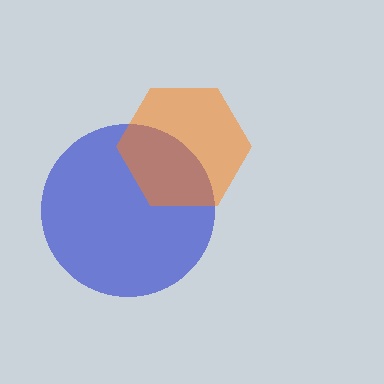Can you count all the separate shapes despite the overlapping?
Yes, there are 2 separate shapes.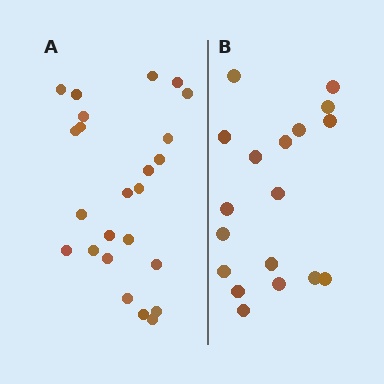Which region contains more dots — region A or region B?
Region A (the left region) has more dots.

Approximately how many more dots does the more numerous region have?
Region A has about 6 more dots than region B.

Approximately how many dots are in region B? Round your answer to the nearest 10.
About 20 dots. (The exact count is 18, which rounds to 20.)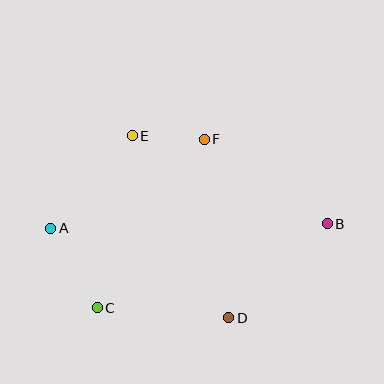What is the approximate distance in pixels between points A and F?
The distance between A and F is approximately 177 pixels.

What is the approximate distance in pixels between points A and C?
The distance between A and C is approximately 92 pixels.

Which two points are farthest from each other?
Points A and B are farthest from each other.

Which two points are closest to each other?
Points E and F are closest to each other.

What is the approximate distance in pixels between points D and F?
The distance between D and F is approximately 180 pixels.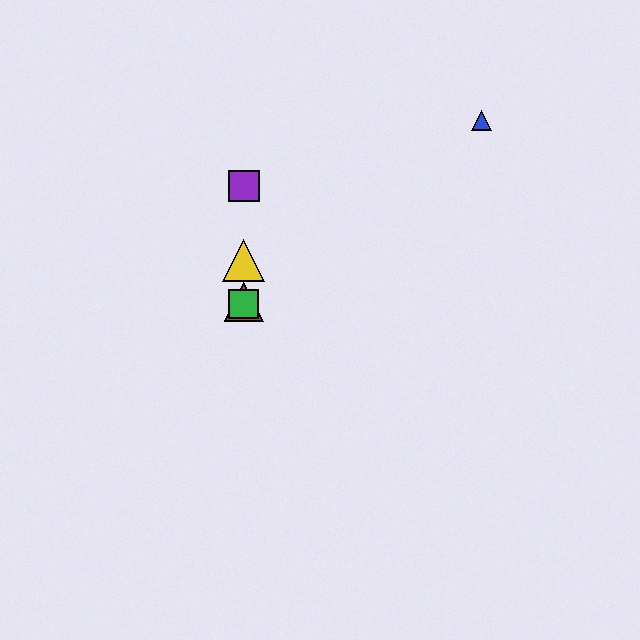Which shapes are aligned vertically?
The red triangle, the green square, the yellow triangle, the purple square are aligned vertically.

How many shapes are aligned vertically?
4 shapes (the red triangle, the green square, the yellow triangle, the purple square) are aligned vertically.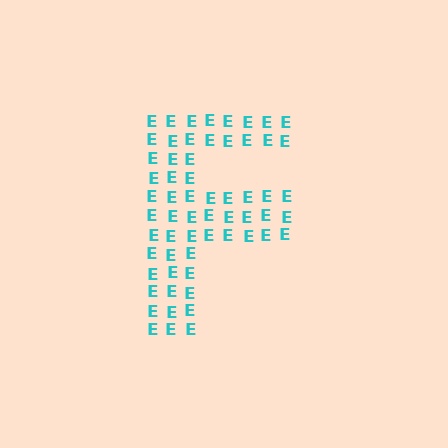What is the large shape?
The large shape is the letter F.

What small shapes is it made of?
It is made of small letter E's.